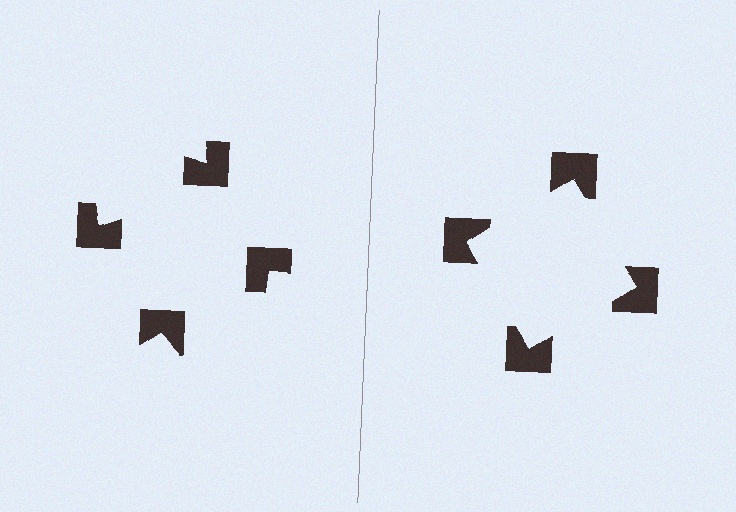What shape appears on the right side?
An illusory square.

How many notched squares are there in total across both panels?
8 — 4 on each side.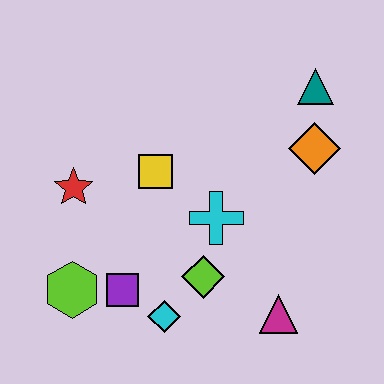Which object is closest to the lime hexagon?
The purple square is closest to the lime hexagon.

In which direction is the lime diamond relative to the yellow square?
The lime diamond is below the yellow square.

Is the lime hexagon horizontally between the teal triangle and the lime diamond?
No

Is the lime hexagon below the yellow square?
Yes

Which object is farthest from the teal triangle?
The lime hexagon is farthest from the teal triangle.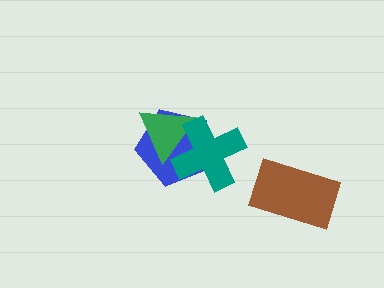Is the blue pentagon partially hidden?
Yes, it is partially covered by another shape.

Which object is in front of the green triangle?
The teal cross is in front of the green triangle.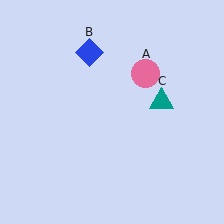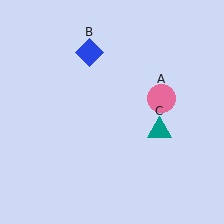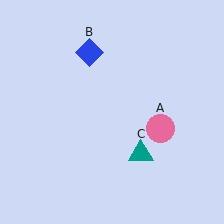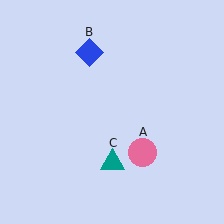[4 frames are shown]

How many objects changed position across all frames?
2 objects changed position: pink circle (object A), teal triangle (object C).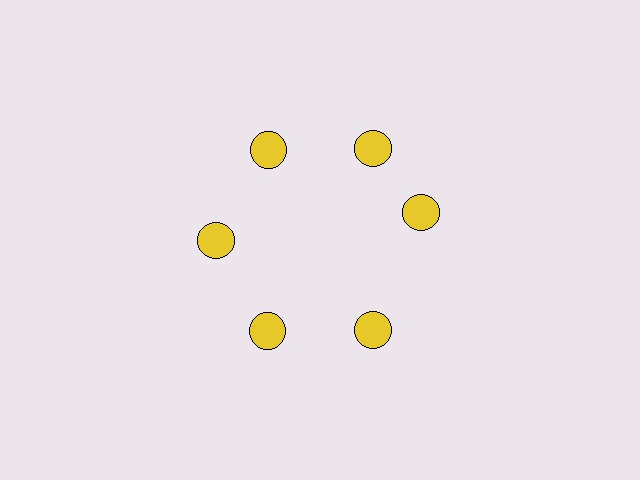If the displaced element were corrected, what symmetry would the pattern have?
It would have 6-fold rotational symmetry — the pattern would map onto itself every 60 degrees.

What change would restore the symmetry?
The symmetry would be restored by rotating it back into even spacing with its neighbors so that all 6 circles sit at equal angles and equal distance from the center.